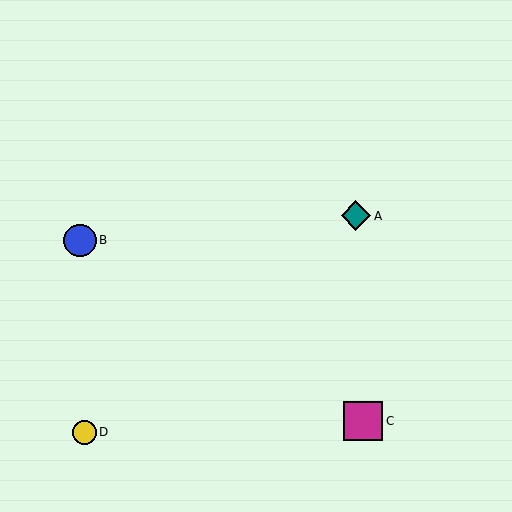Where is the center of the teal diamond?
The center of the teal diamond is at (356, 216).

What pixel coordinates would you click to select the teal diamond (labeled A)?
Click at (356, 216) to select the teal diamond A.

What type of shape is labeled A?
Shape A is a teal diamond.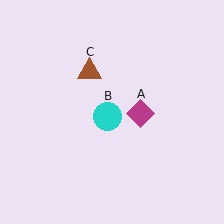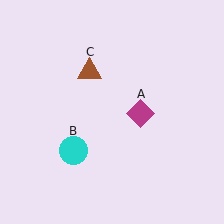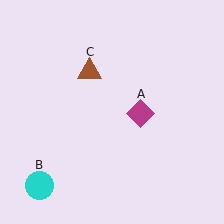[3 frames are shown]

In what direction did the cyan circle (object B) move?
The cyan circle (object B) moved down and to the left.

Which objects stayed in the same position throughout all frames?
Magenta diamond (object A) and brown triangle (object C) remained stationary.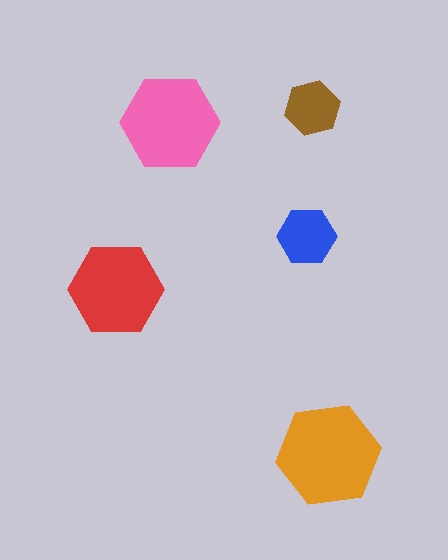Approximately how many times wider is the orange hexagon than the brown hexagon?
About 2 times wider.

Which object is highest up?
The brown hexagon is topmost.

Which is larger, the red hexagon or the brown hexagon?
The red one.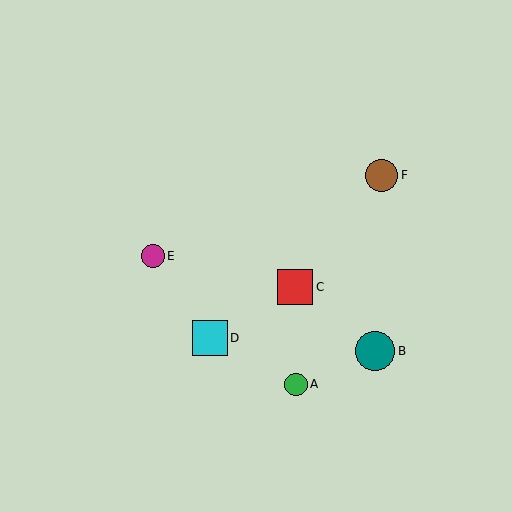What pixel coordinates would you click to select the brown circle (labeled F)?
Click at (382, 176) to select the brown circle F.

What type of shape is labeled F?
Shape F is a brown circle.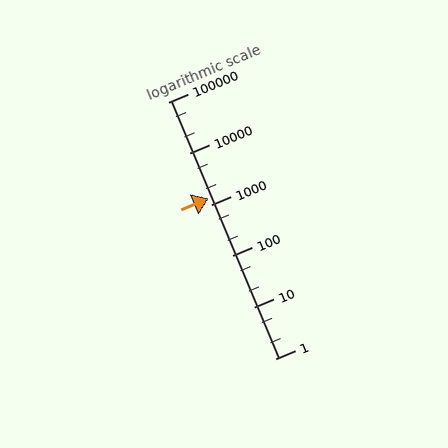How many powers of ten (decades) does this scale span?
The scale spans 5 decades, from 1 to 100000.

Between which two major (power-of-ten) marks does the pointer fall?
The pointer is between 1000 and 10000.